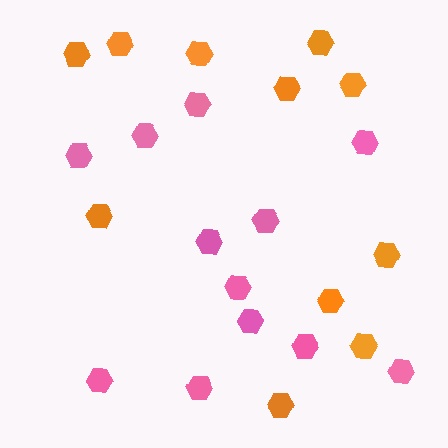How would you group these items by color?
There are 2 groups: one group of pink hexagons (12) and one group of orange hexagons (11).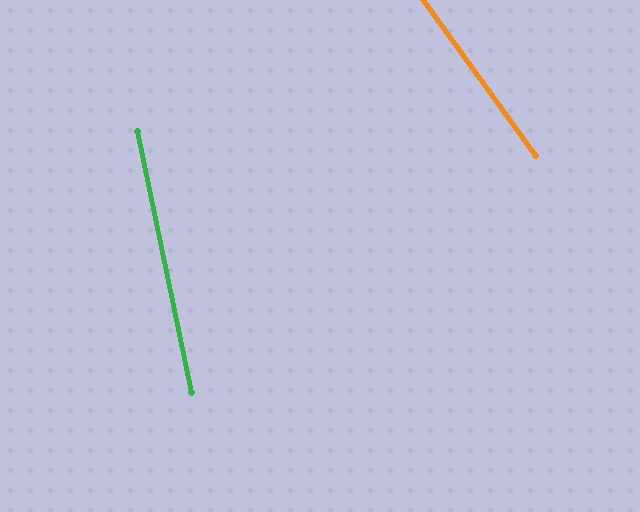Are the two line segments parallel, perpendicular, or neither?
Neither parallel nor perpendicular — they differ by about 24°.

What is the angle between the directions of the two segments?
Approximately 24 degrees.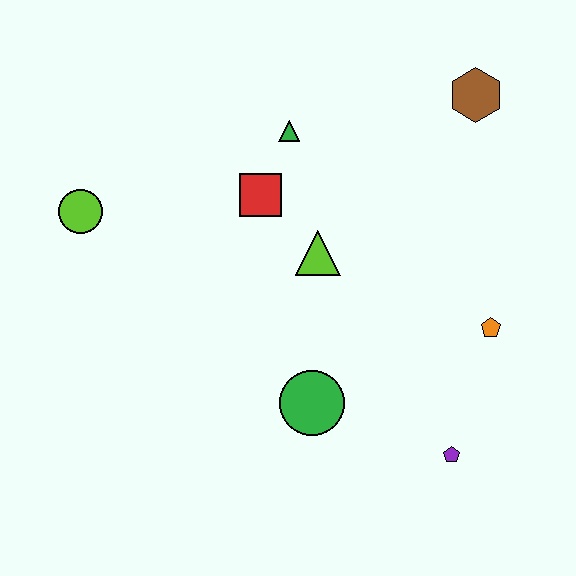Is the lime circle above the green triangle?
No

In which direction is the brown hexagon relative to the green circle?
The brown hexagon is above the green circle.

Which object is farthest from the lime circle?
The purple pentagon is farthest from the lime circle.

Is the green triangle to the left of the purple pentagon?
Yes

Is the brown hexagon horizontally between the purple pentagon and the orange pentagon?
Yes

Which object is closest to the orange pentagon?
The purple pentagon is closest to the orange pentagon.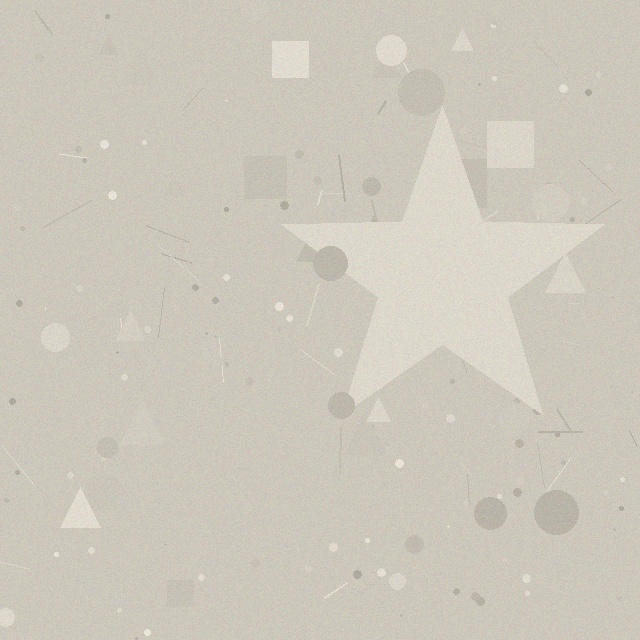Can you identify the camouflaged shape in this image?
The camouflaged shape is a star.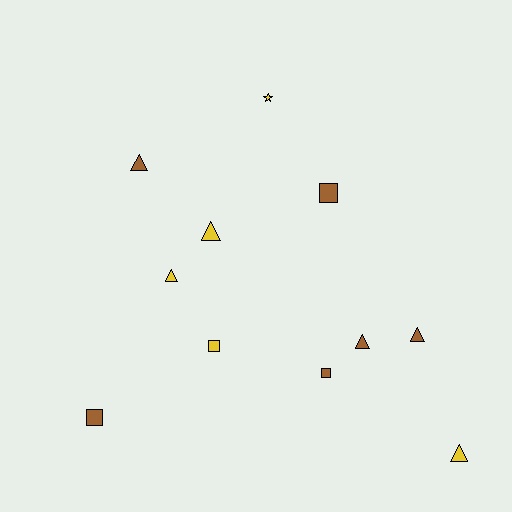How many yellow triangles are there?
There are 3 yellow triangles.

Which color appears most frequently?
Brown, with 6 objects.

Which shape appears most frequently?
Triangle, with 6 objects.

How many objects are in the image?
There are 11 objects.